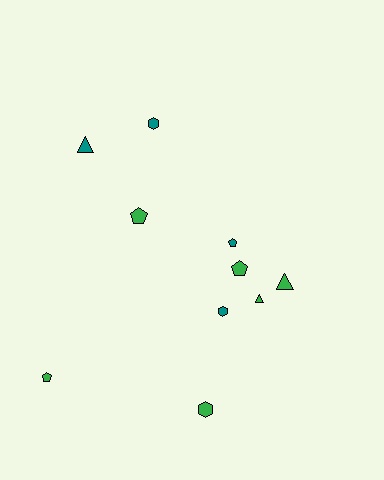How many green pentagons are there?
There are 3 green pentagons.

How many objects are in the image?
There are 10 objects.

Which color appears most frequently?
Green, with 6 objects.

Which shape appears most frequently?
Pentagon, with 4 objects.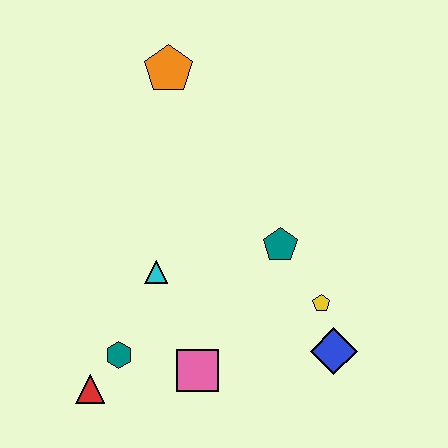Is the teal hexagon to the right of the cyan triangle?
No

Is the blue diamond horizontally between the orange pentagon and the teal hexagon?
No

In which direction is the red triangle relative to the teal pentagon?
The red triangle is to the left of the teal pentagon.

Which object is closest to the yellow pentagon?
The blue diamond is closest to the yellow pentagon.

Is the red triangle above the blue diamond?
No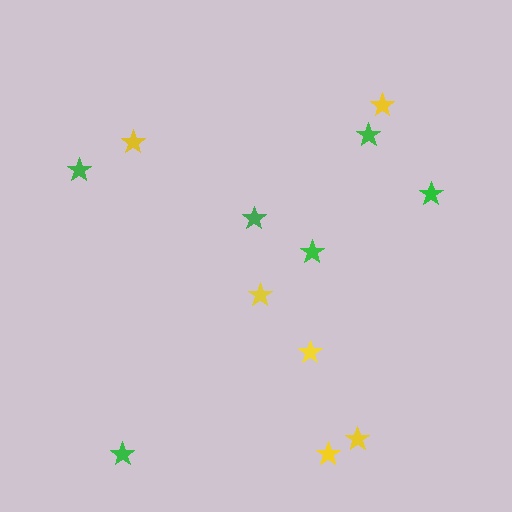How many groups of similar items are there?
There are 2 groups: one group of yellow stars (6) and one group of green stars (6).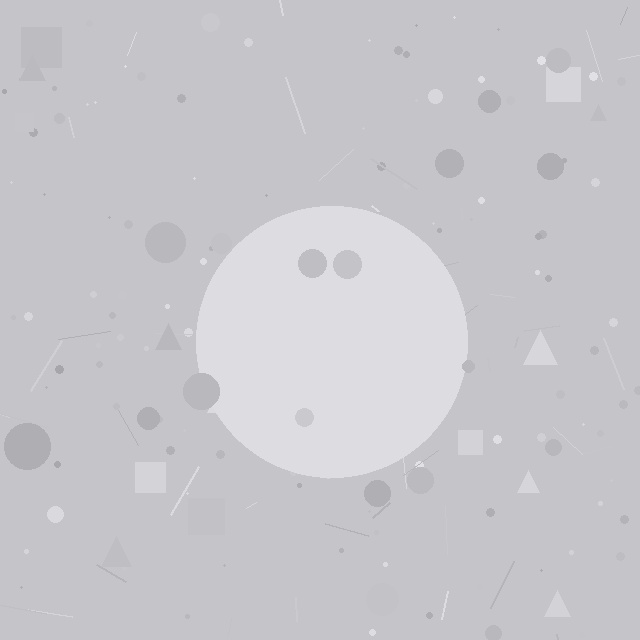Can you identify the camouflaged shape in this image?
The camouflaged shape is a circle.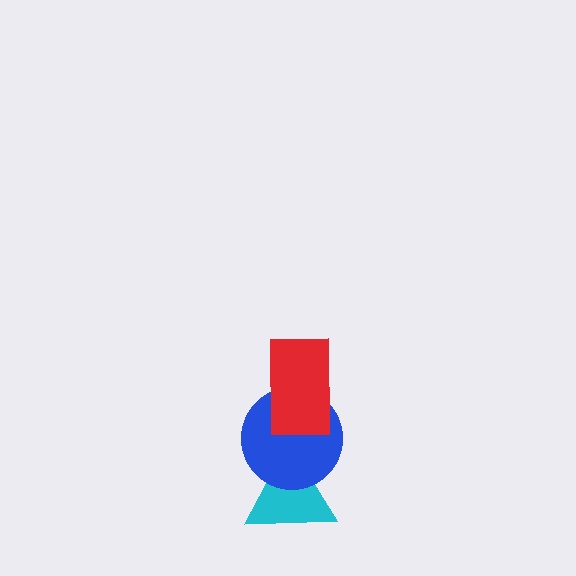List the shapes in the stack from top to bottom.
From top to bottom: the red rectangle, the blue circle, the cyan triangle.